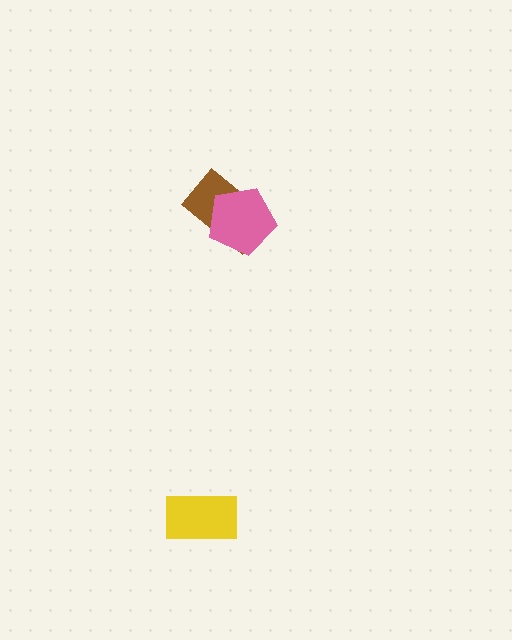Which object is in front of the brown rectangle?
The pink pentagon is in front of the brown rectangle.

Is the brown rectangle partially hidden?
Yes, it is partially covered by another shape.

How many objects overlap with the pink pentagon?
1 object overlaps with the pink pentagon.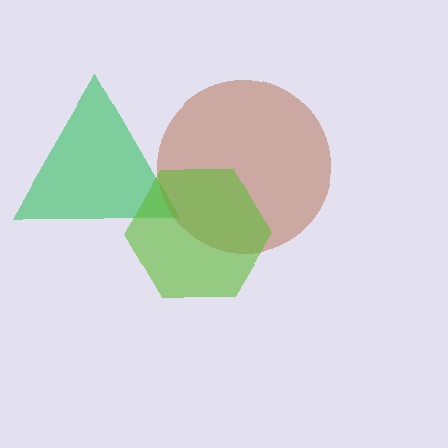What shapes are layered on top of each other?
The layered shapes are: a green triangle, a brown circle, a lime hexagon.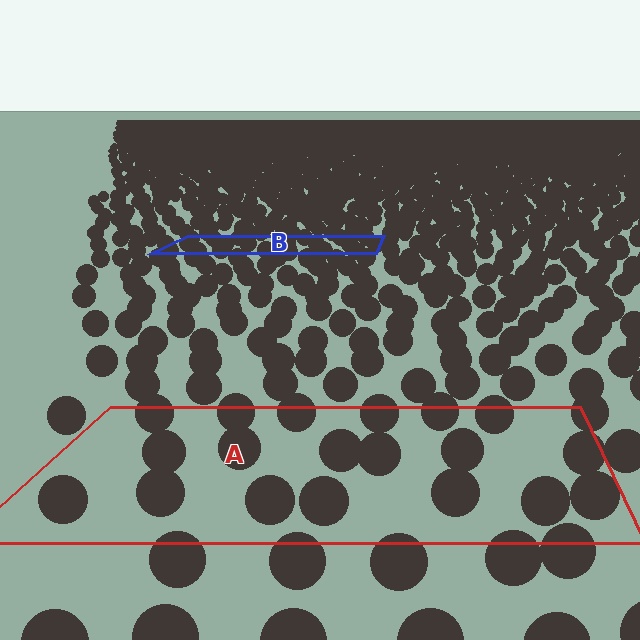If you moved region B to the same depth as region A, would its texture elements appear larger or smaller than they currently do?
They would appear larger. At a closer depth, the same texture elements are projected at a bigger on-screen size.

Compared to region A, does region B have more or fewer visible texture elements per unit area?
Region B has more texture elements per unit area — they are packed more densely because it is farther away.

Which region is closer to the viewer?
Region A is closer. The texture elements there are larger and more spread out.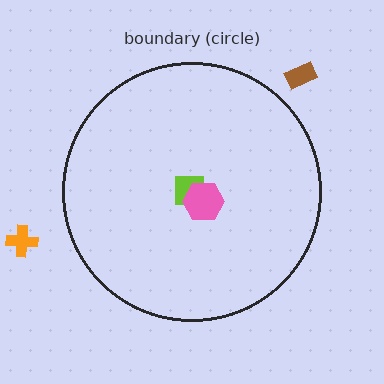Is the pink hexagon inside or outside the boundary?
Inside.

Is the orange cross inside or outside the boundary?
Outside.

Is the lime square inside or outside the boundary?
Inside.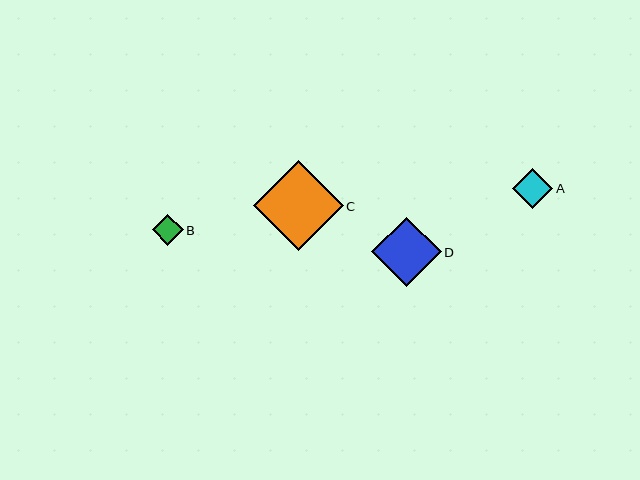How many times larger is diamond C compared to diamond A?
Diamond C is approximately 2.3 times the size of diamond A.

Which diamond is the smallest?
Diamond B is the smallest with a size of approximately 31 pixels.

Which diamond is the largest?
Diamond C is the largest with a size of approximately 90 pixels.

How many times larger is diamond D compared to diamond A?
Diamond D is approximately 1.7 times the size of diamond A.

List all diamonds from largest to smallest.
From largest to smallest: C, D, A, B.